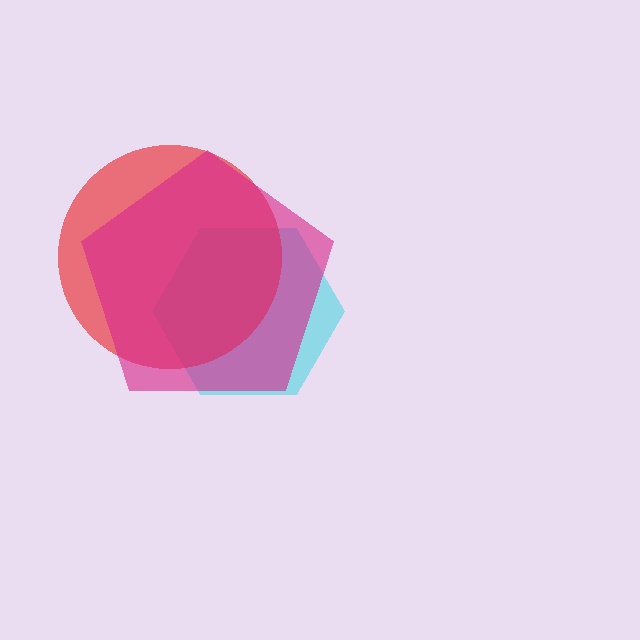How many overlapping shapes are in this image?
There are 3 overlapping shapes in the image.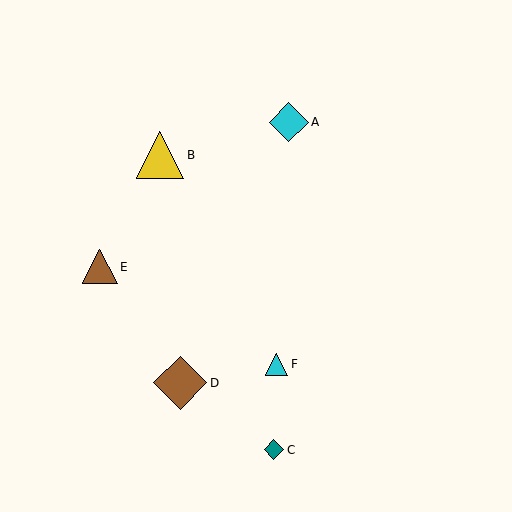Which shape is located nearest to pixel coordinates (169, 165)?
The yellow triangle (labeled B) at (160, 155) is nearest to that location.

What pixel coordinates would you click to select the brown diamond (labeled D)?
Click at (180, 383) to select the brown diamond D.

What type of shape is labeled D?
Shape D is a brown diamond.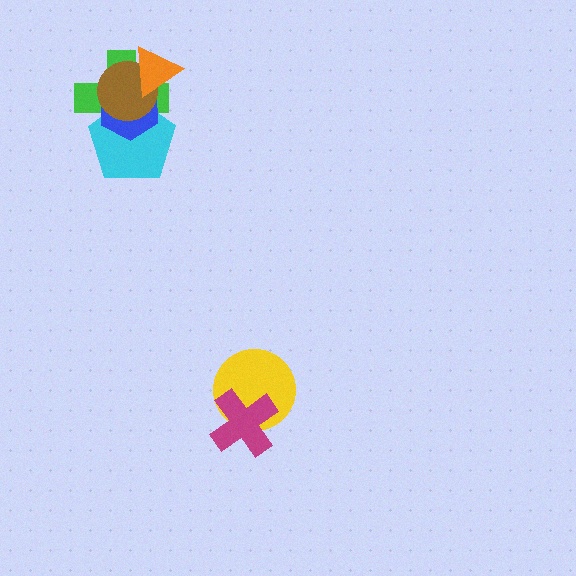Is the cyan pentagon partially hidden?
Yes, it is partially covered by another shape.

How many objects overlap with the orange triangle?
3 objects overlap with the orange triangle.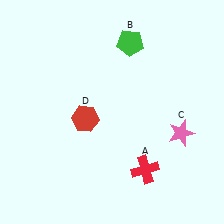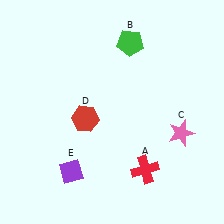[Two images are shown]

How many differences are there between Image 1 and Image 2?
There is 1 difference between the two images.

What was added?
A purple diamond (E) was added in Image 2.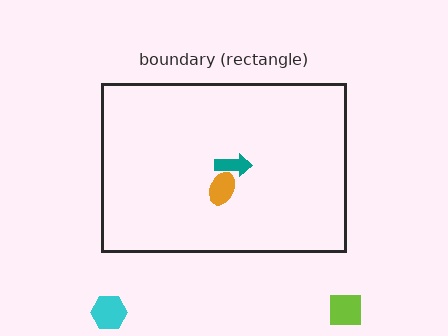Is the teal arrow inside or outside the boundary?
Inside.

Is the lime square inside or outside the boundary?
Outside.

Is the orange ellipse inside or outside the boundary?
Inside.